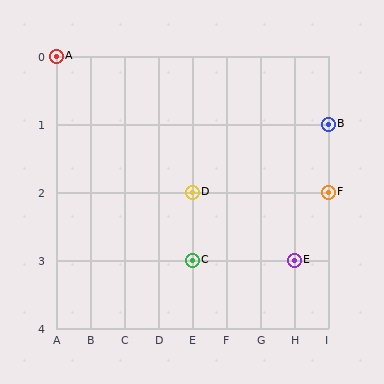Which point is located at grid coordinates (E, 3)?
Point C is at (E, 3).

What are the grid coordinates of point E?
Point E is at grid coordinates (H, 3).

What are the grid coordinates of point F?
Point F is at grid coordinates (I, 2).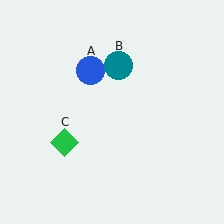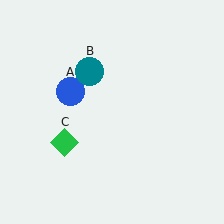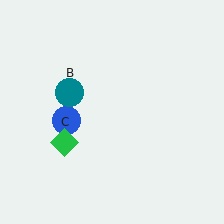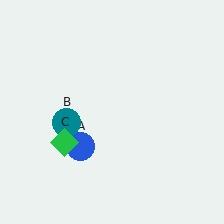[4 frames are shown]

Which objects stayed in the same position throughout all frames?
Green diamond (object C) remained stationary.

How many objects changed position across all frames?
2 objects changed position: blue circle (object A), teal circle (object B).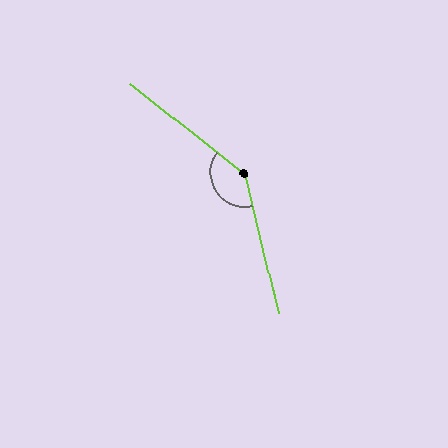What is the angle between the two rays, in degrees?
Approximately 142 degrees.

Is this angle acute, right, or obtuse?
It is obtuse.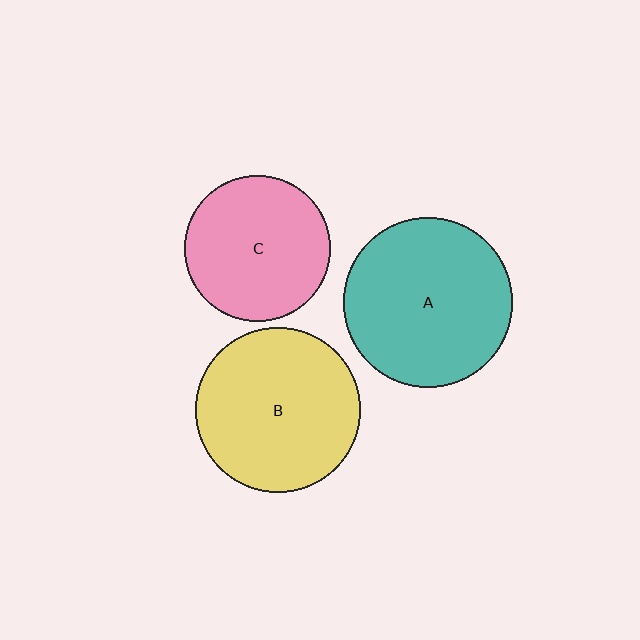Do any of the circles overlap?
No, none of the circles overlap.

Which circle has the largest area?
Circle A (teal).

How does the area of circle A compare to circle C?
Approximately 1.4 times.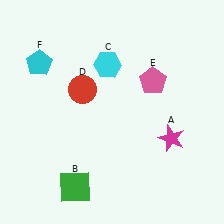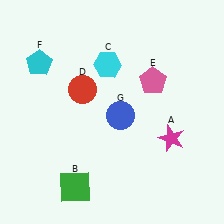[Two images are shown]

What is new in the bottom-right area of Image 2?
A blue circle (G) was added in the bottom-right area of Image 2.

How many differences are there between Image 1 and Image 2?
There is 1 difference between the two images.